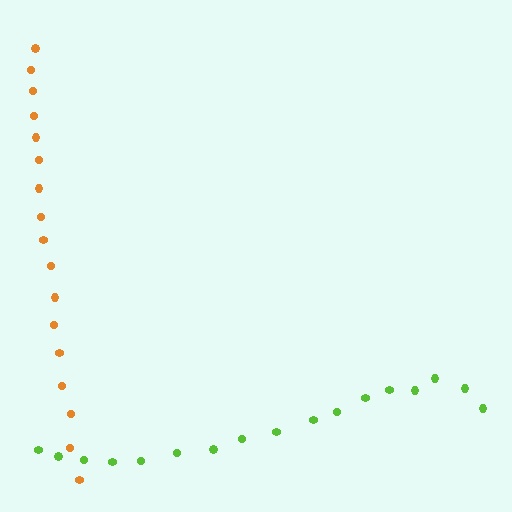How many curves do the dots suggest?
There are 2 distinct paths.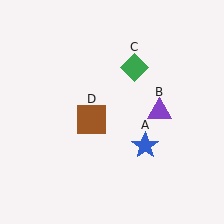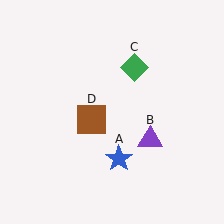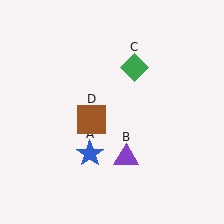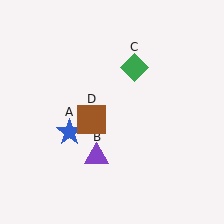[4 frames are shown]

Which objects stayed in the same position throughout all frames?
Green diamond (object C) and brown square (object D) remained stationary.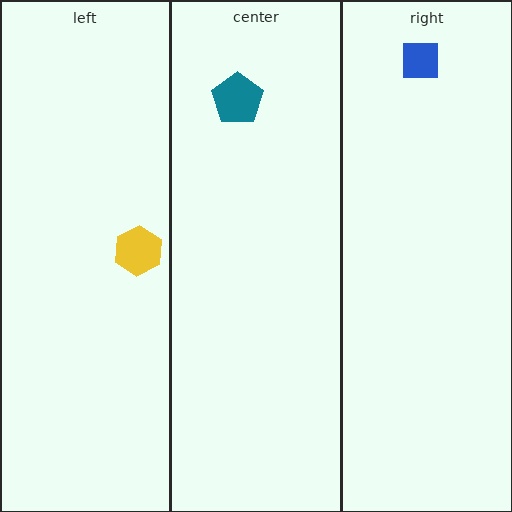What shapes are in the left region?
The yellow hexagon.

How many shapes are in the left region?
1.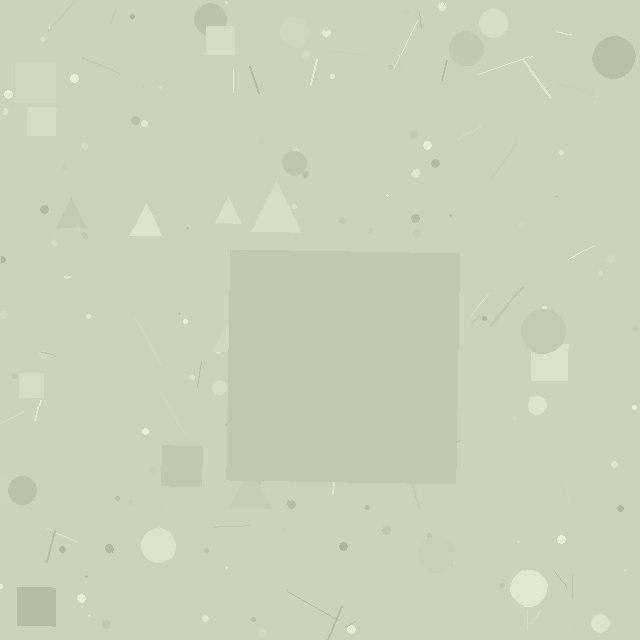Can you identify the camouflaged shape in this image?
The camouflaged shape is a square.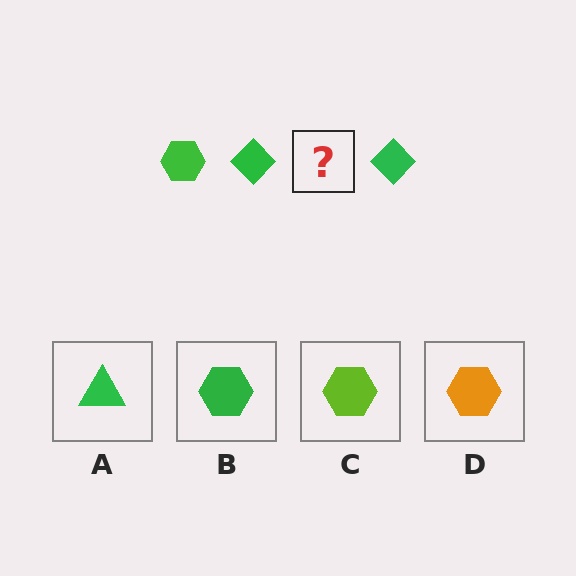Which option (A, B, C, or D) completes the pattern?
B.